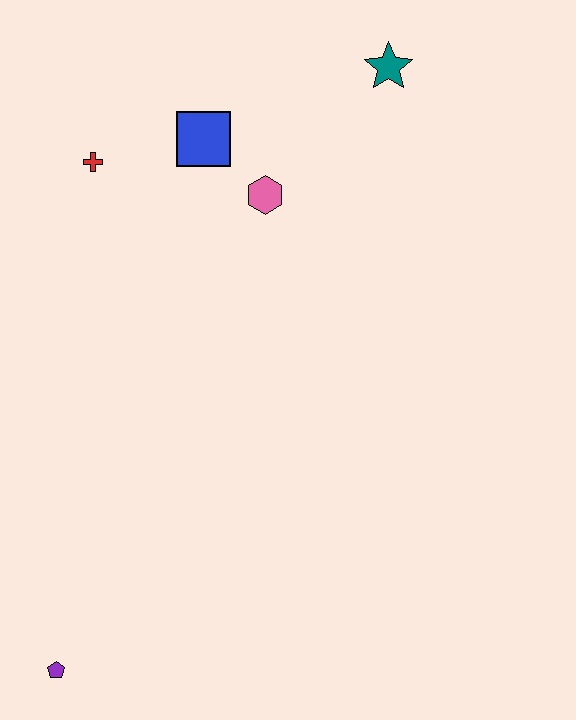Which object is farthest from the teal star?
The purple pentagon is farthest from the teal star.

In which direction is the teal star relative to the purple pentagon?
The teal star is above the purple pentagon.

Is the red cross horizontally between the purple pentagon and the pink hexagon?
Yes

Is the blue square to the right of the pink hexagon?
No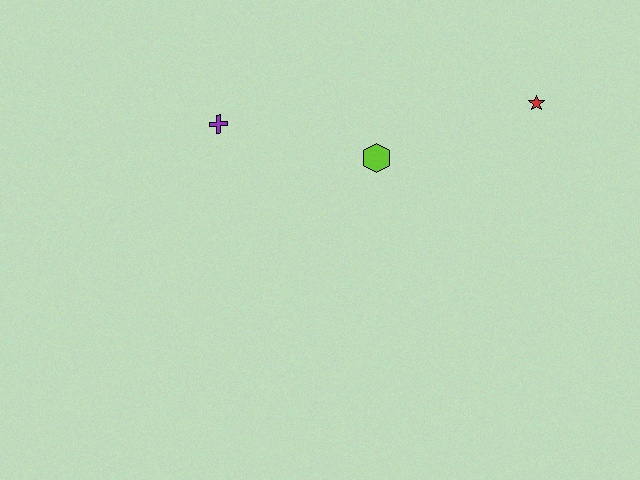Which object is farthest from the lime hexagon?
The red star is farthest from the lime hexagon.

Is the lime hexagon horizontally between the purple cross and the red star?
Yes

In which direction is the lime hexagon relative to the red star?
The lime hexagon is to the left of the red star.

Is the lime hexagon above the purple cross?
No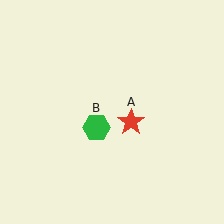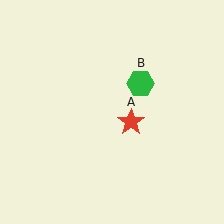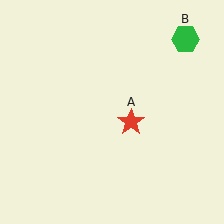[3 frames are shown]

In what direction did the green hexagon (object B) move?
The green hexagon (object B) moved up and to the right.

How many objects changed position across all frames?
1 object changed position: green hexagon (object B).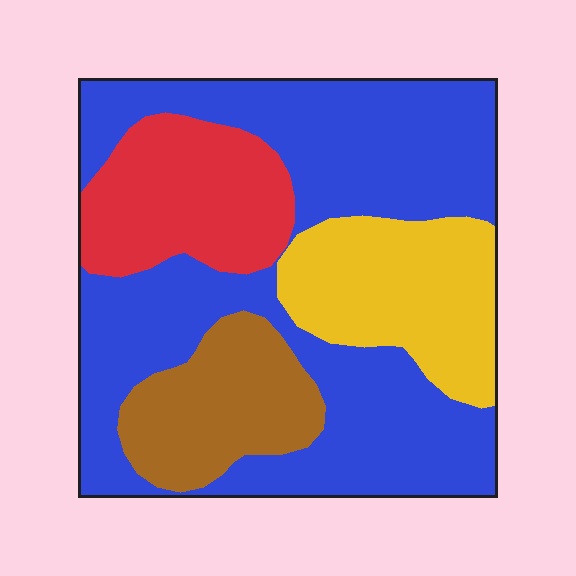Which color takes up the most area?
Blue, at roughly 55%.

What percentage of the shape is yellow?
Yellow takes up about one sixth (1/6) of the shape.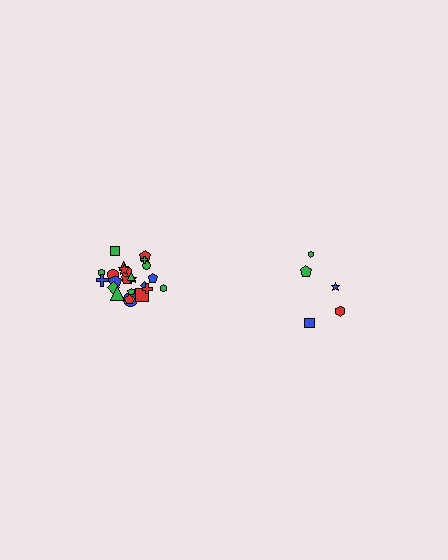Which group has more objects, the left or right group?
The left group.